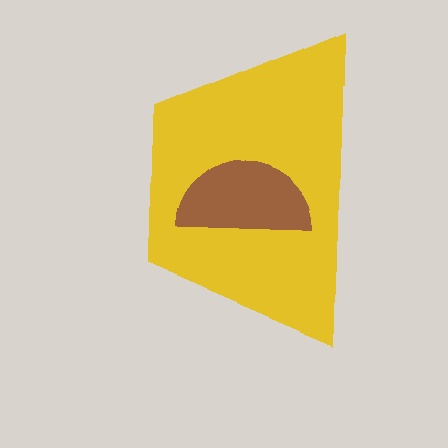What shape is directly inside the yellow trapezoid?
The brown semicircle.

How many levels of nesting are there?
2.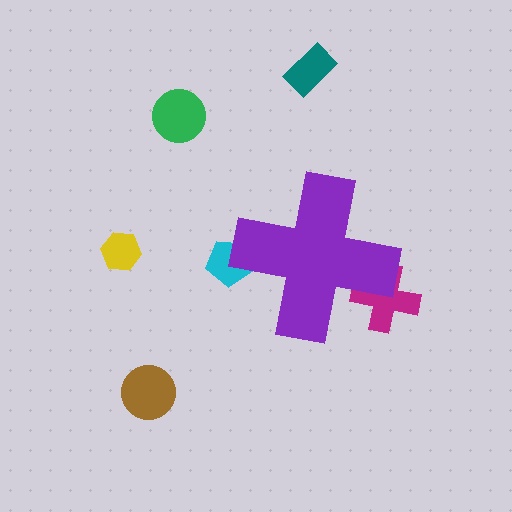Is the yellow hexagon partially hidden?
No, the yellow hexagon is fully visible.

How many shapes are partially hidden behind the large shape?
2 shapes are partially hidden.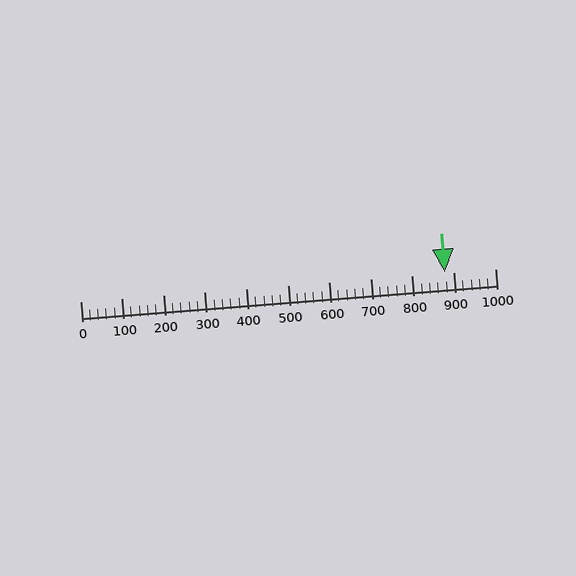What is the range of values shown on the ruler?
The ruler shows values from 0 to 1000.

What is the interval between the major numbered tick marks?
The major tick marks are spaced 100 units apart.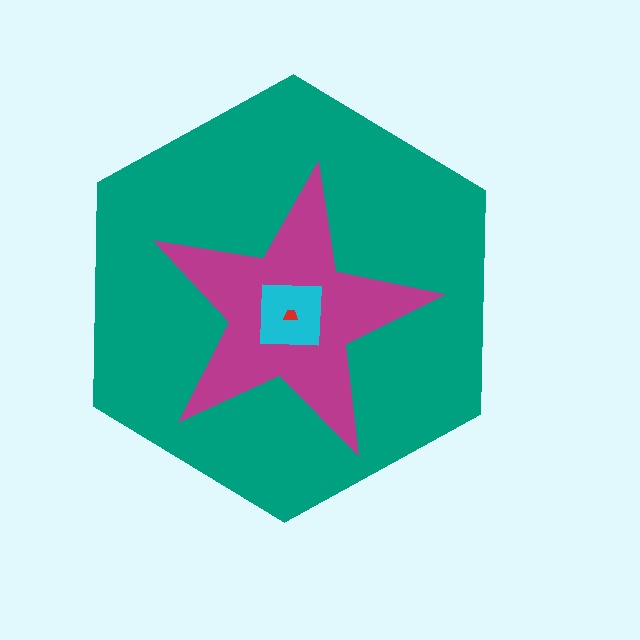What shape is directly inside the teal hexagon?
The magenta star.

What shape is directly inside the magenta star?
The cyan square.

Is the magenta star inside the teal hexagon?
Yes.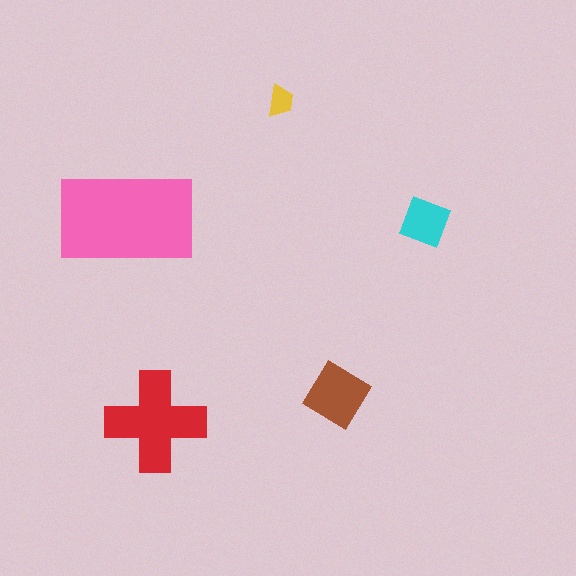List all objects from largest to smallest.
The pink rectangle, the red cross, the brown diamond, the cyan diamond, the yellow trapezoid.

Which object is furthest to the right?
The cyan diamond is rightmost.